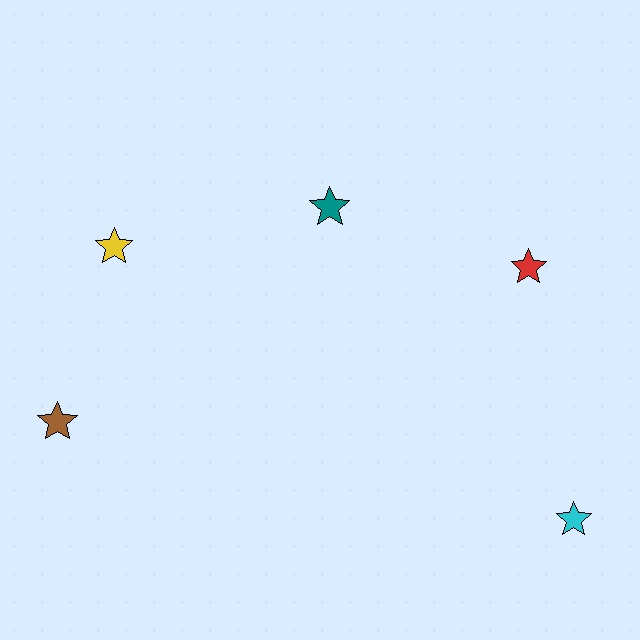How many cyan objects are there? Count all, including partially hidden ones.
There is 1 cyan object.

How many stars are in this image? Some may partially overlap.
There are 5 stars.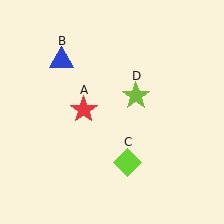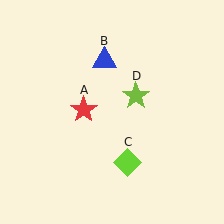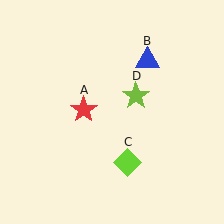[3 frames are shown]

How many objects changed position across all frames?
1 object changed position: blue triangle (object B).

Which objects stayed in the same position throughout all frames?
Red star (object A) and lime diamond (object C) and lime star (object D) remained stationary.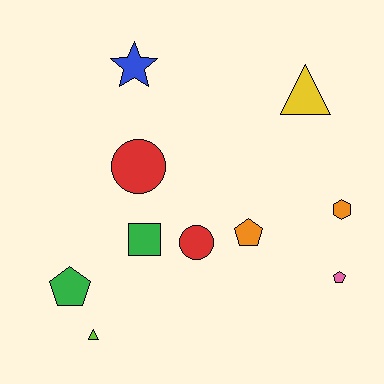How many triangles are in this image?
There are 2 triangles.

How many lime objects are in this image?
There is 1 lime object.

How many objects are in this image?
There are 10 objects.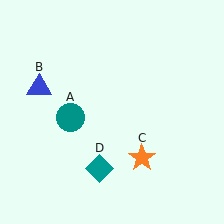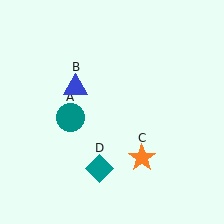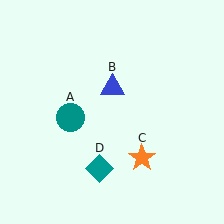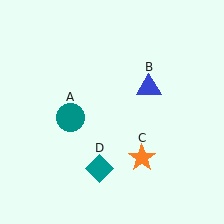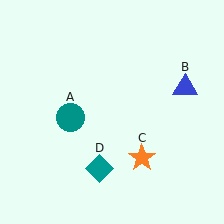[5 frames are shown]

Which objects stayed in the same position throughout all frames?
Teal circle (object A) and orange star (object C) and teal diamond (object D) remained stationary.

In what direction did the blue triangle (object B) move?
The blue triangle (object B) moved right.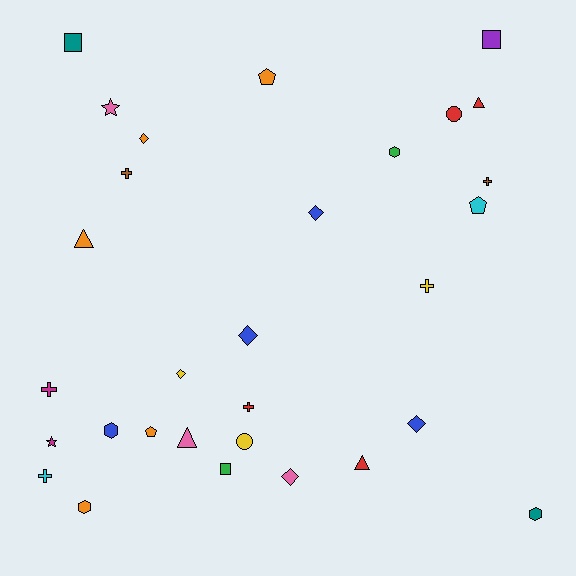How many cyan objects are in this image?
There are 2 cyan objects.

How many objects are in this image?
There are 30 objects.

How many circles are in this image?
There are 2 circles.